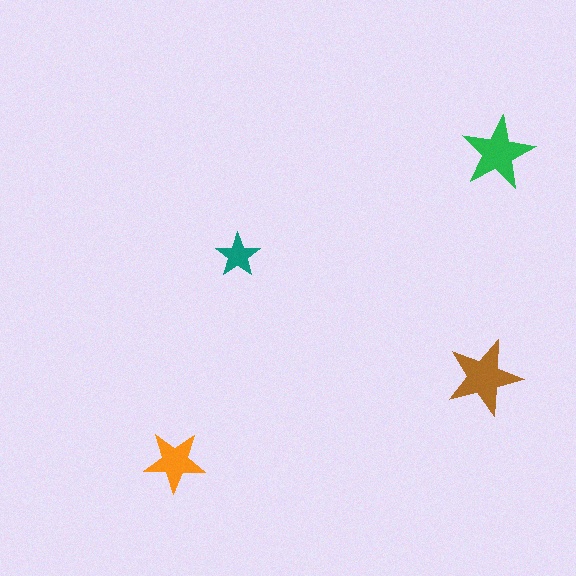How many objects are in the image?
There are 4 objects in the image.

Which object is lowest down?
The orange star is bottommost.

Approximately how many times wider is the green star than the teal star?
About 1.5 times wider.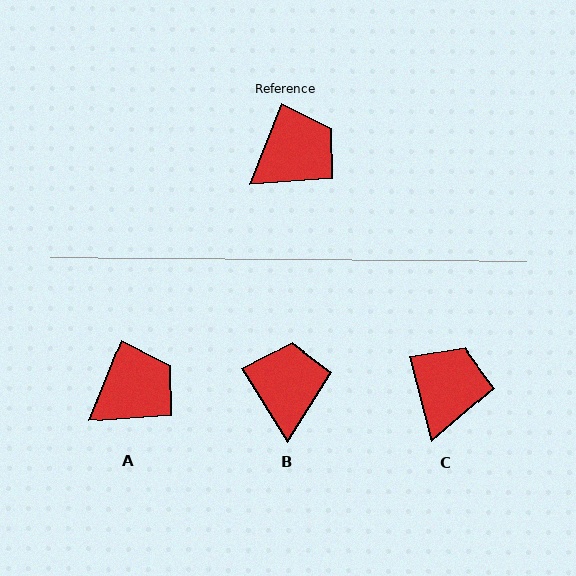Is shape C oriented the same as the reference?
No, it is off by about 36 degrees.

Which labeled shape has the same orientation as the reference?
A.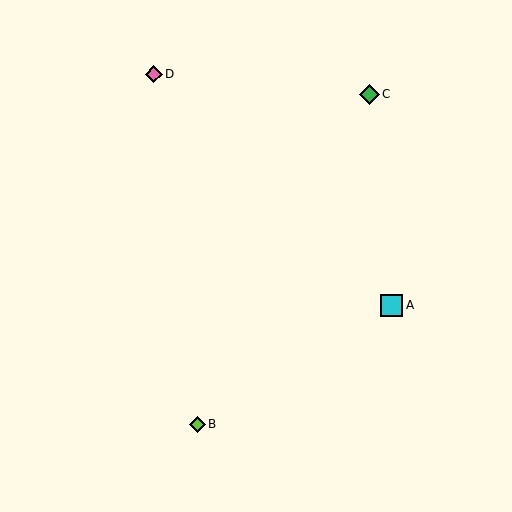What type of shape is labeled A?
Shape A is a cyan square.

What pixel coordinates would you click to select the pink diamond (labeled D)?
Click at (154, 74) to select the pink diamond D.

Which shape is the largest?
The cyan square (labeled A) is the largest.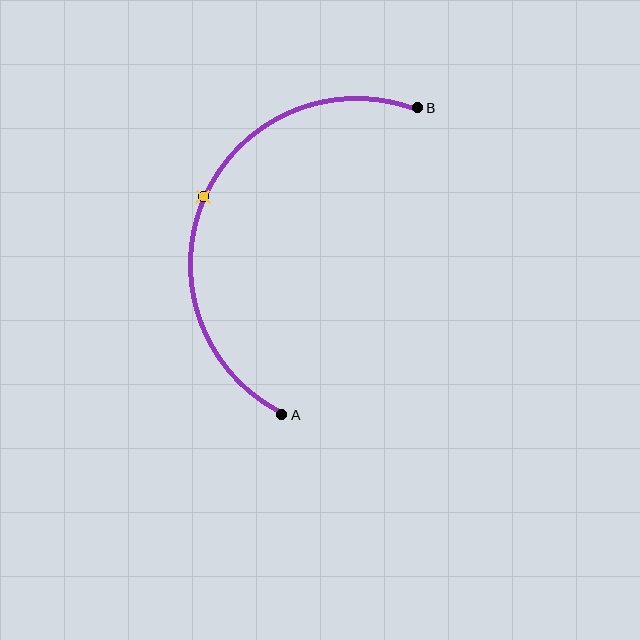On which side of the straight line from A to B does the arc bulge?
The arc bulges to the left of the straight line connecting A and B.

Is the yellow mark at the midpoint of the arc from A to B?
Yes. The yellow mark lies on the arc at equal arc-length from both A and B — it is the arc midpoint.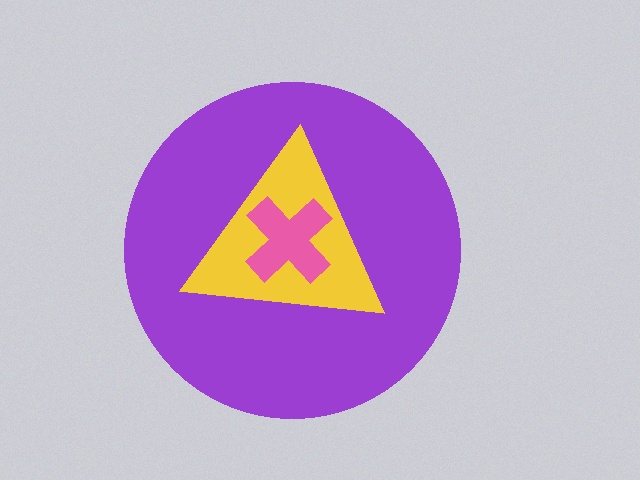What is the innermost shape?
The pink cross.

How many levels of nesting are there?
3.